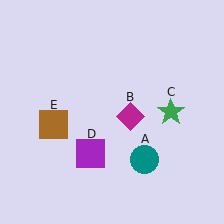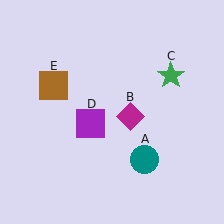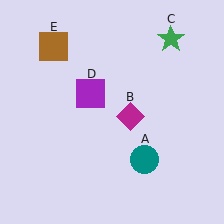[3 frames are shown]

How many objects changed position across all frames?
3 objects changed position: green star (object C), purple square (object D), brown square (object E).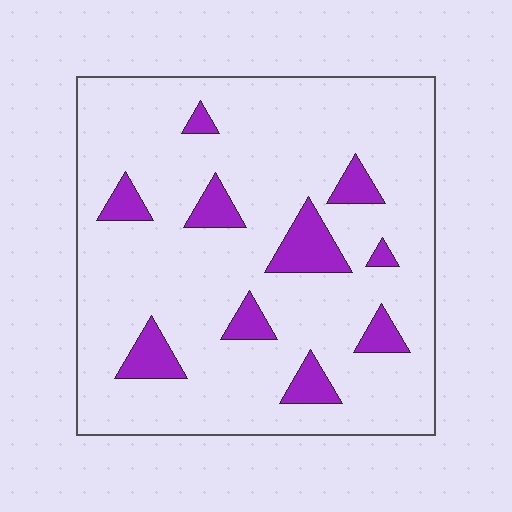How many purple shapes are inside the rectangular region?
10.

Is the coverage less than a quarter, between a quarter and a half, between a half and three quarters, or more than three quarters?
Less than a quarter.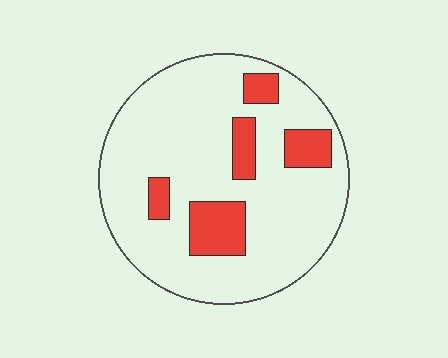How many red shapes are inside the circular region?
5.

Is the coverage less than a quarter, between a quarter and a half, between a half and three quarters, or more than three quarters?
Less than a quarter.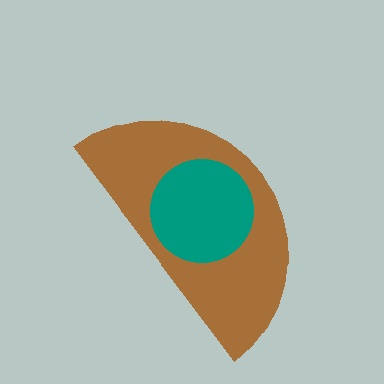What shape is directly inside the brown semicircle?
The teal circle.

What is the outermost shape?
The brown semicircle.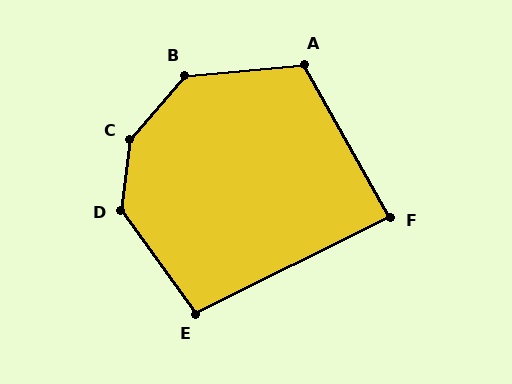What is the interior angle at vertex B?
Approximately 136 degrees (obtuse).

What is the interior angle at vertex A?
Approximately 114 degrees (obtuse).